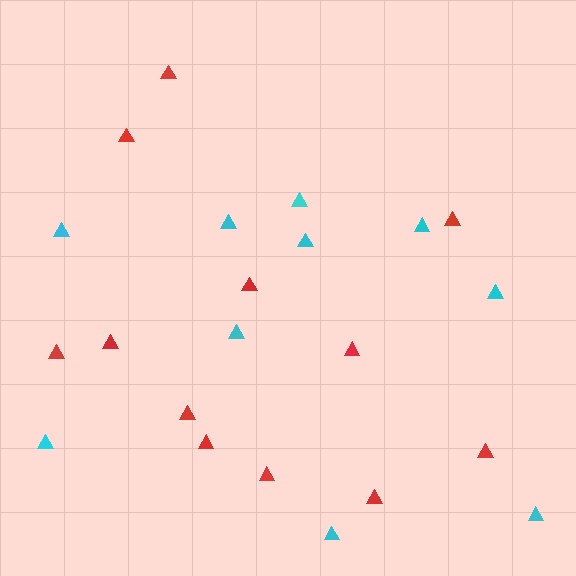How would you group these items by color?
There are 2 groups: one group of red triangles (12) and one group of cyan triangles (10).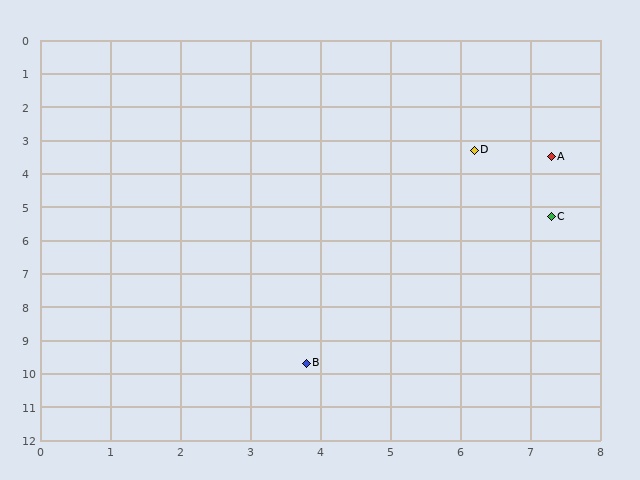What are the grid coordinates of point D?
Point D is at approximately (6.2, 3.3).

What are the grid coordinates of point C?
Point C is at approximately (7.3, 5.3).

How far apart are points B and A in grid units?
Points B and A are about 7.1 grid units apart.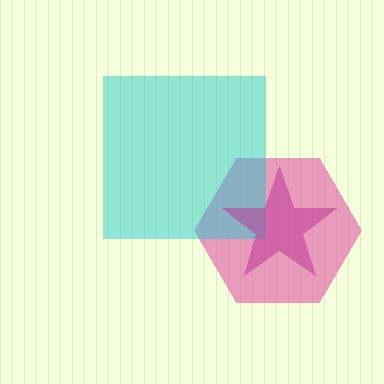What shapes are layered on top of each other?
The layered shapes are: a pink hexagon, a cyan square, a magenta star.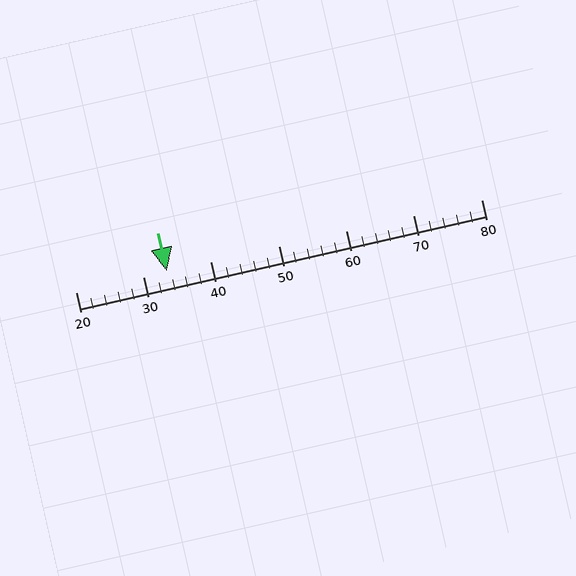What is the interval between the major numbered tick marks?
The major tick marks are spaced 10 units apart.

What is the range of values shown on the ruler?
The ruler shows values from 20 to 80.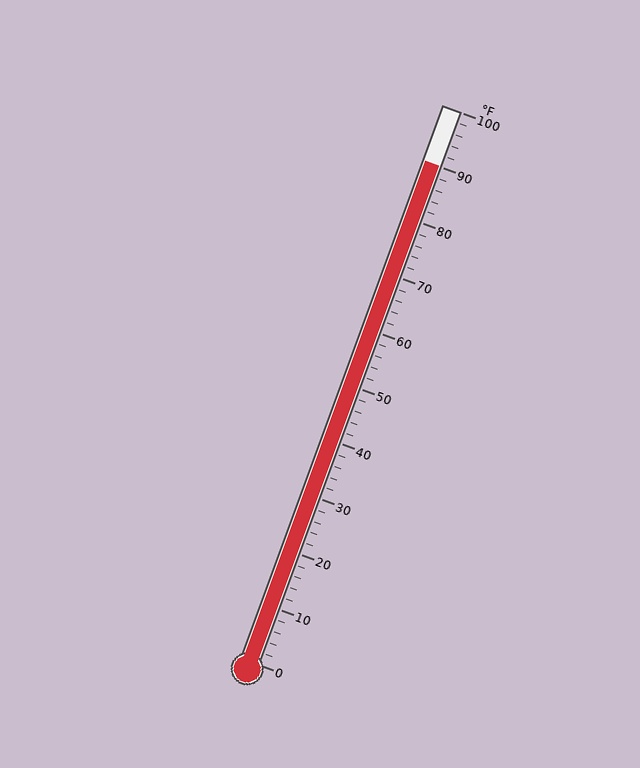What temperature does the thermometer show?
The thermometer shows approximately 90°F.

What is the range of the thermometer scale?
The thermometer scale ranges from 0°F to 100°F.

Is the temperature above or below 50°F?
The temperature is above 50°F.